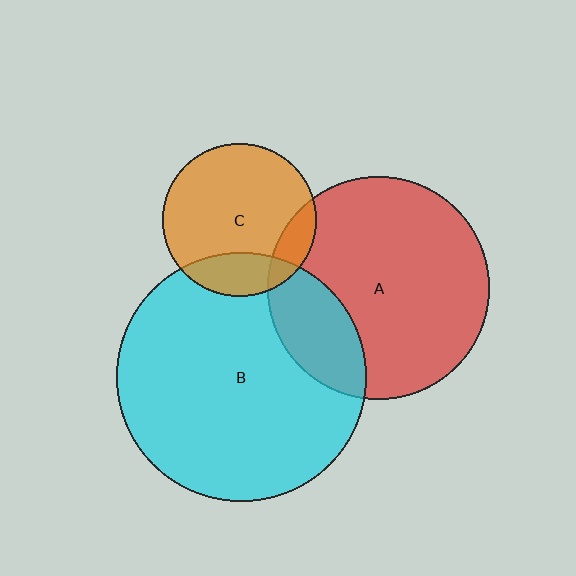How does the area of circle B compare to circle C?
Approximately 2.6 times.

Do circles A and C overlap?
Yes.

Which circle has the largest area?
Circle B (cyan).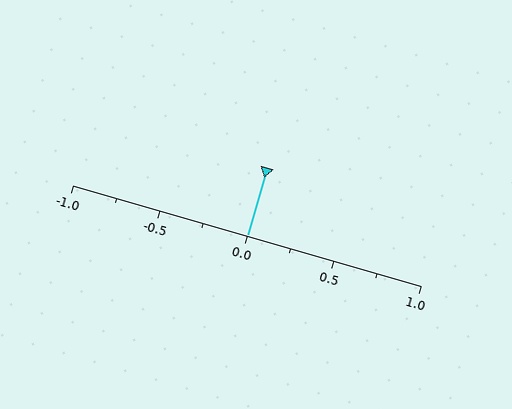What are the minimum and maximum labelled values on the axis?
The axis runs from -1.0 to 1.0.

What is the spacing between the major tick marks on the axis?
The major ticks are spaced 0.5 apart.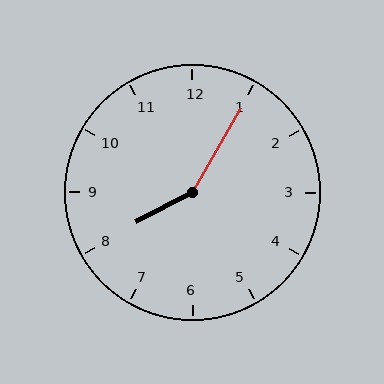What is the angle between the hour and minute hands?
Approximately 148 degrees.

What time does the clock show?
8:05.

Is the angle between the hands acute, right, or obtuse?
It is obtuse.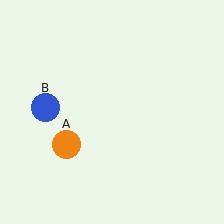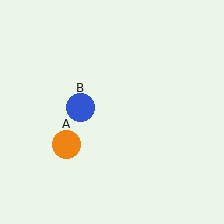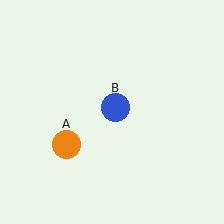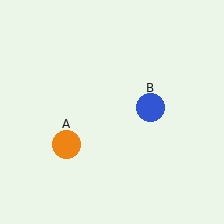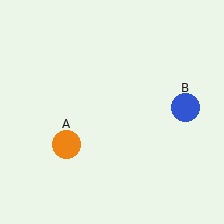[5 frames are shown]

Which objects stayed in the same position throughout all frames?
Orange circle (object A) remained stationary.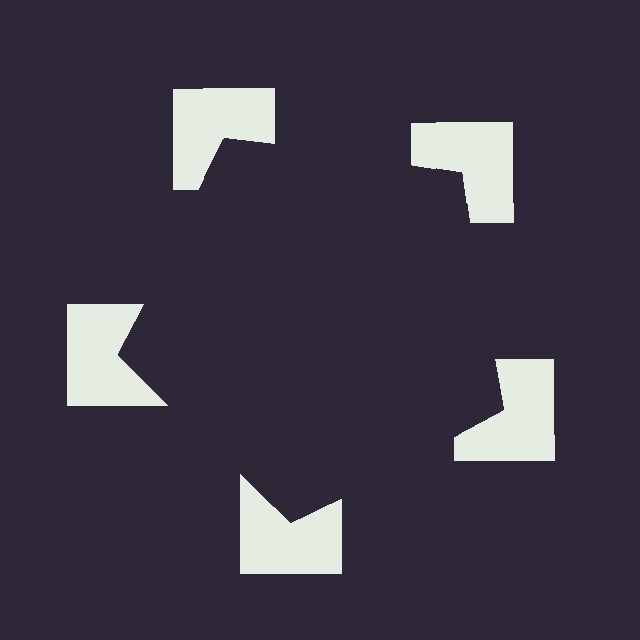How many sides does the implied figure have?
5 sides.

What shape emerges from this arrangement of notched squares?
An illusory pentagon — its edges are inferred from the aligned wedge cuts in the notched squares, not physically drawn.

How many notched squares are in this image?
There are 5 — one at each vertex of the illusory pentagon.